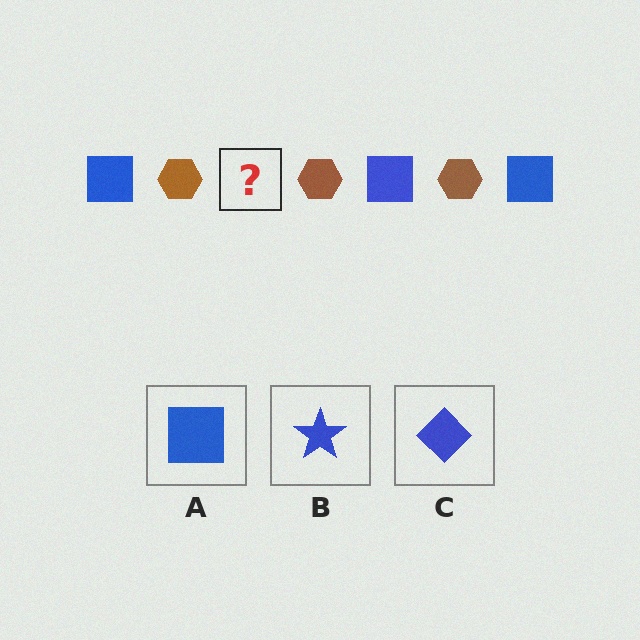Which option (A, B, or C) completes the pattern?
A.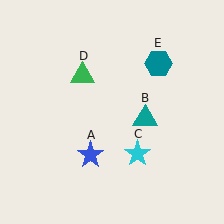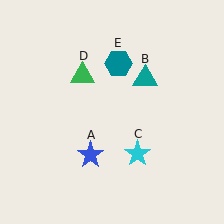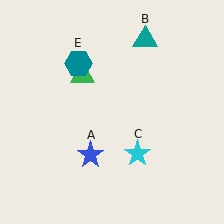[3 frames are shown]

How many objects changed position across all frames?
2 objects changed position: teal triangle (object B), teal hexagon (object E).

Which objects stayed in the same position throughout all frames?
Blue star (object A) and cyan star (object C) and green triangle (object D) remained stationary.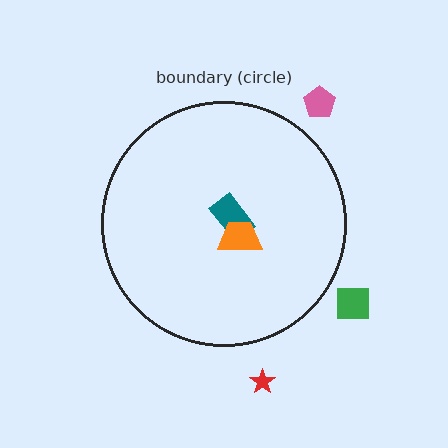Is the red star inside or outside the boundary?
Outside.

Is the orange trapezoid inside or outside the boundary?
Inside.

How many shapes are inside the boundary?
2 inside, 3 outside.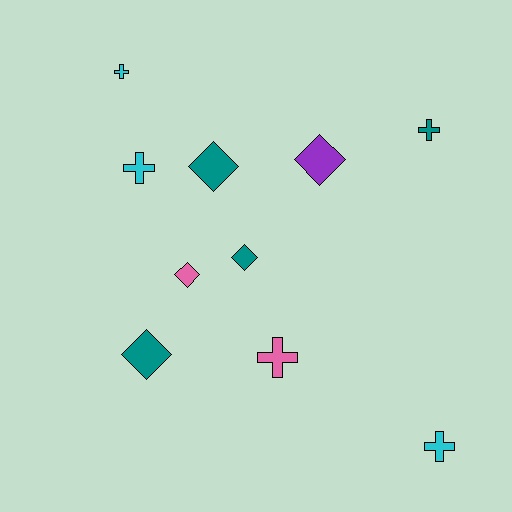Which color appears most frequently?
Teal, with 4 objects.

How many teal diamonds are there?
There are 3 teal diamonds.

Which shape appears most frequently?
Cross, with 5 objects.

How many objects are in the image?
There are 10 objects.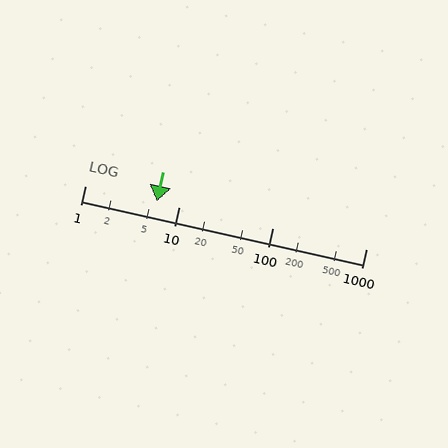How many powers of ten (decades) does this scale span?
The scale spans 3 decades, from 1 to 1000.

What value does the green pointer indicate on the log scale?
The pointer indicates approximately 5.8.